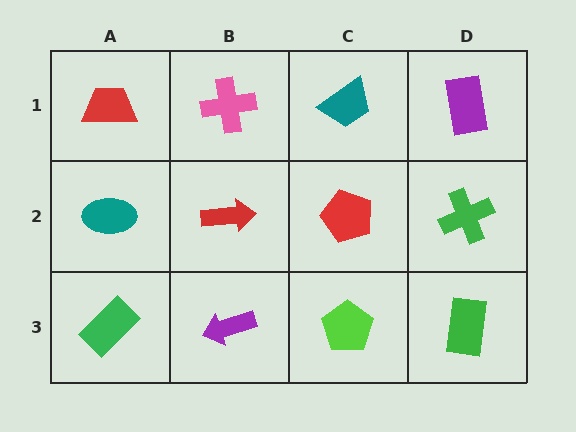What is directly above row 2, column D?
A purple rectangle.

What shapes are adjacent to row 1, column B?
A red arrow (row 2, column B), a red trapezoid (row 1, column A), a teal trapezoid (row 1, column C).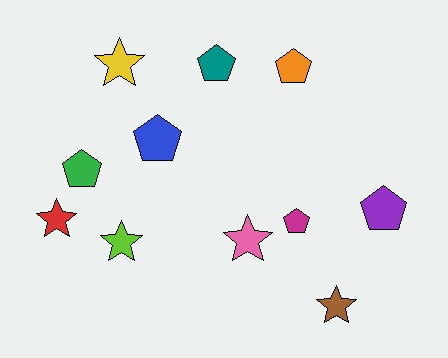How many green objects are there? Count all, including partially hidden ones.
There is 1 green object.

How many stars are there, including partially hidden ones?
There are 5 stars.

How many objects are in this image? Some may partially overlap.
There are 11 objects.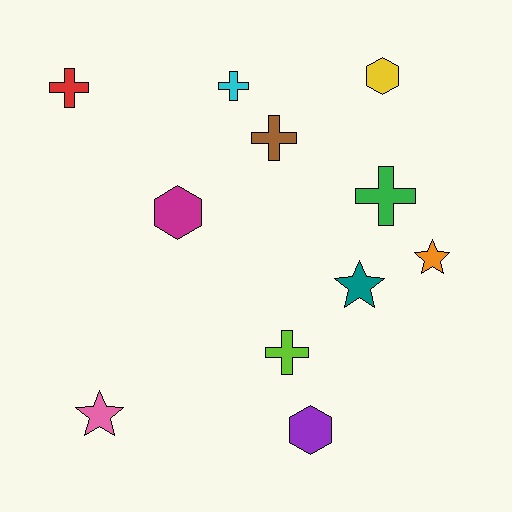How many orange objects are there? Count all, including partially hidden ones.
There is 1 orange object.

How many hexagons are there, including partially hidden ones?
There are 3 hexagons.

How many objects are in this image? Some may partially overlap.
There are 11 objects.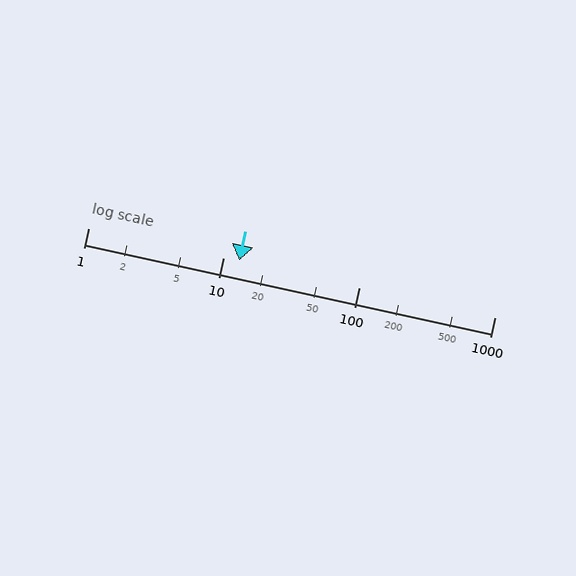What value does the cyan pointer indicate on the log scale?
The pointer indicates approximately 13.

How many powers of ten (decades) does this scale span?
The scale spans 3 decades, from 1 to 1000.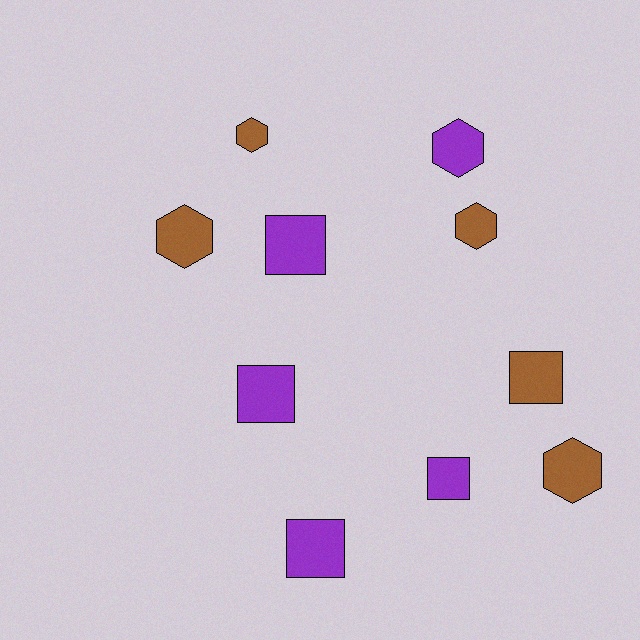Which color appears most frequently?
Purple, with 5 objects.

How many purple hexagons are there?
There is 1 purple hexagon.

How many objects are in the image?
There are 10 objects.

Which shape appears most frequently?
Square, with 5 objects.